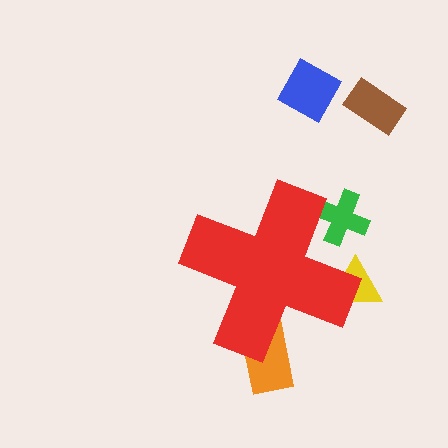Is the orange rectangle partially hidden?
Yes, the orange rectangle is partially hidden behind the red cross.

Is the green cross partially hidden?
Yes, the green cross is partially hidden behind the red cross.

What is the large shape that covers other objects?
A red cross.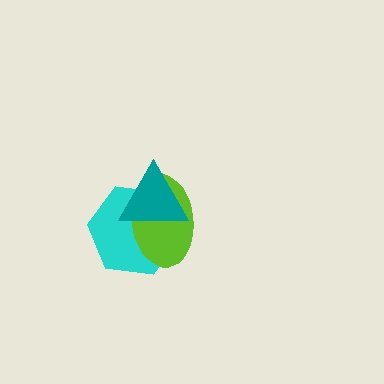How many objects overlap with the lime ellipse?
2 objects overlap with the lime ellipse.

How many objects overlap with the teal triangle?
2 objects overlap with the teal triangle.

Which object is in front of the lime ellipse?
The teal triangle is in front of the lime ellipse.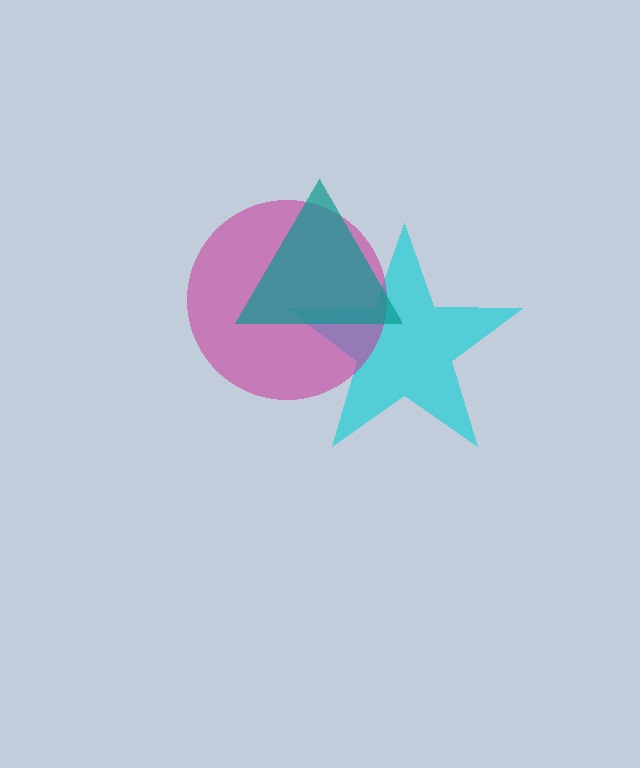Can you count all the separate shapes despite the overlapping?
Yes, there are 3 separate shapes.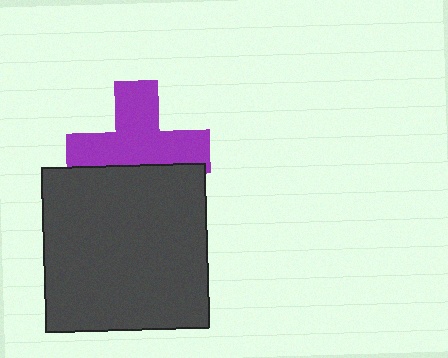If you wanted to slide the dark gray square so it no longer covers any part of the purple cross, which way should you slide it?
Slide it down — that is the most direct way to separate the two shapes.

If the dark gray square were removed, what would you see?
You would see the complete purple cross.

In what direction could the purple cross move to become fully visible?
The purple cross could move up. That would shift it out from behind the dark gray square entirely.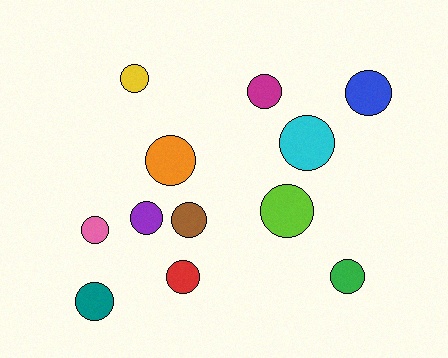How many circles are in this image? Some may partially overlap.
There are 12 circles.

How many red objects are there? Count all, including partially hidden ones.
There is 1 red object.